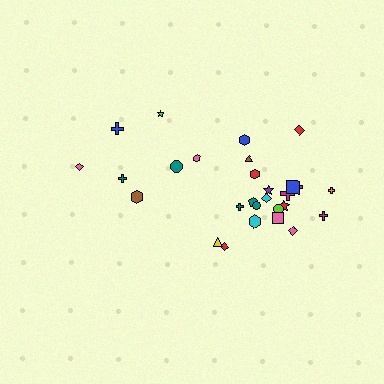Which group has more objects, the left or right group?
The right group.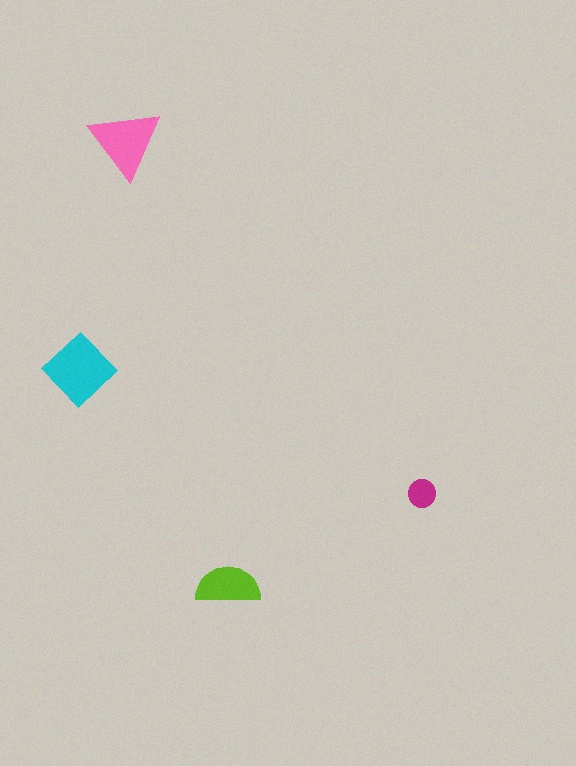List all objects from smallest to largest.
The magenta circle, the lime semicircle, the pink triangle, the cyan diamond.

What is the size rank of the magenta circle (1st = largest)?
4th.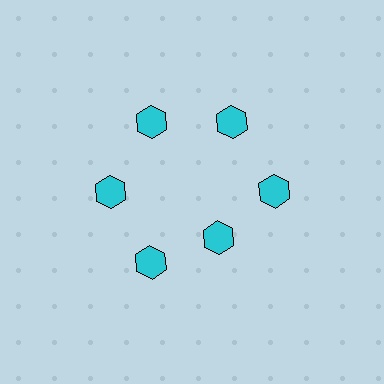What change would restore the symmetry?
The symmetry would be restored by moving it outward, back onto the ring so that all 6 hexagons sit at equal angles and equal distance from the center.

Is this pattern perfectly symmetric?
No. The 6 cyan hexagons are arranged in a ring, but one element near the 5 o'clock position is pulled inward toward the center, breaking the 6-fold rotational symmetry.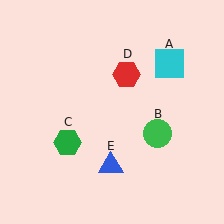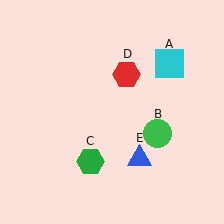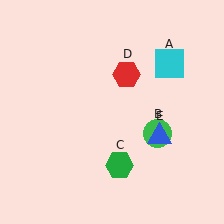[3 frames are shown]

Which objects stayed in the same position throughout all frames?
Cyan square (object A) and green circle (object B) and red hexagon (object D) remained stationary.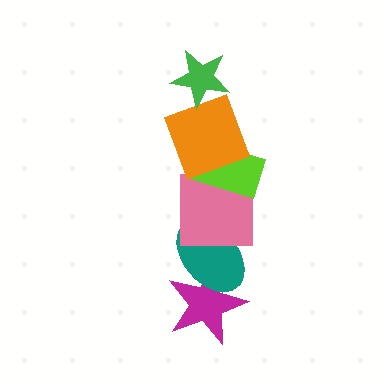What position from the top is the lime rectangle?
The lime rectangle is 3rd from the top.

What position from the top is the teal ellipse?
The teal ellipse is 5th from the top.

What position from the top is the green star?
The green star is 1st from the top.